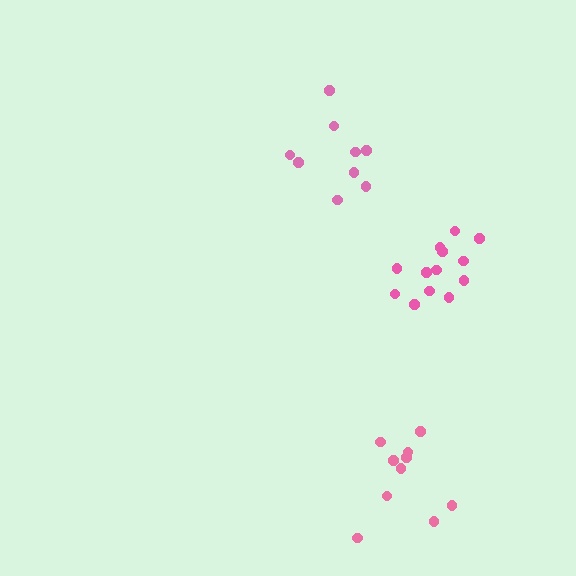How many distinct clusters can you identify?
There are 3 distinct clusters.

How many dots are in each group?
Group 1: 10 dots, Group 2: 9 dots, Group 3: 13 dots (32 total).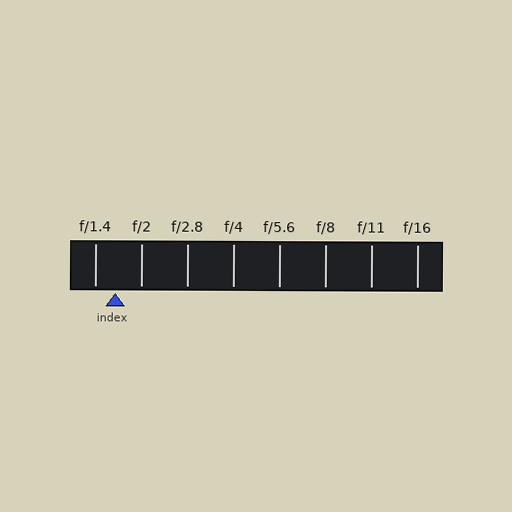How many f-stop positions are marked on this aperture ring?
There are 8 f-stop positions marked.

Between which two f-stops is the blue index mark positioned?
The index mark is between f/1.4 and f/2.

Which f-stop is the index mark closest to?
The index mark is closest to f/1.4.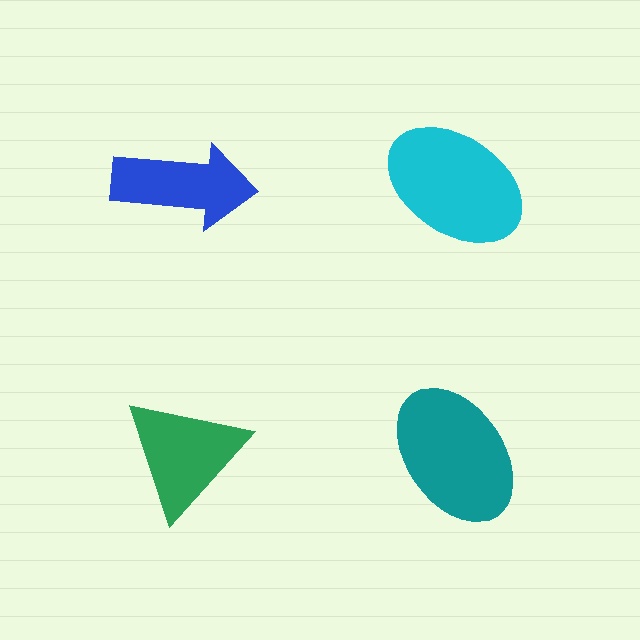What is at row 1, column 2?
A cyan ellipse.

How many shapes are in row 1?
2 shapes.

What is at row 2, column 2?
A teal ellipse.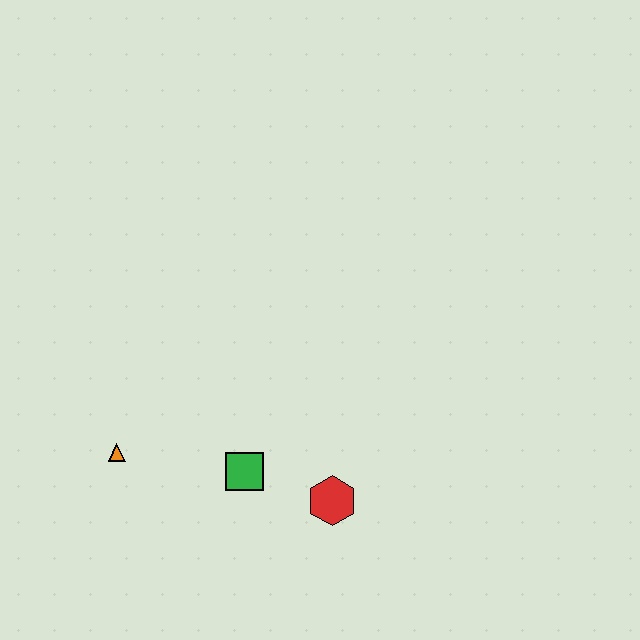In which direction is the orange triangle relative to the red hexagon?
The orange triangle is to the left of the red hexagon.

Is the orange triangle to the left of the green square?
Yes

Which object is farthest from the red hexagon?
The orange triangle is farthest from the red hexagon.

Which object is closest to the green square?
The red hexagon is closest to the green square.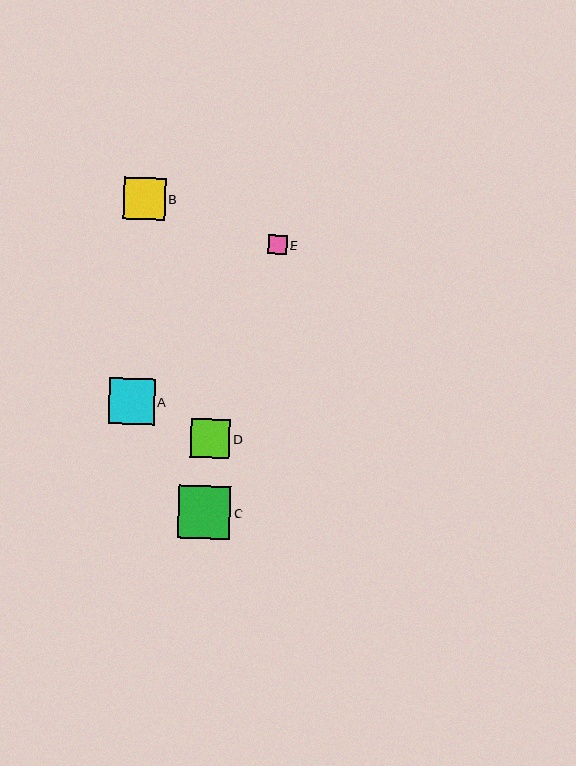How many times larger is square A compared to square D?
Square A is approximately 1.2 times the size of square D.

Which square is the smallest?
Square E is the smallest with a size of approximately 19 pixels.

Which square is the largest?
Square C is the largest with a size of approximately 53 pixels.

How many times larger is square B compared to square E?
Square B is approximately 2.2 times the size of square E.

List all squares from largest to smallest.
From largest to smallest: C, A, B, D, E.